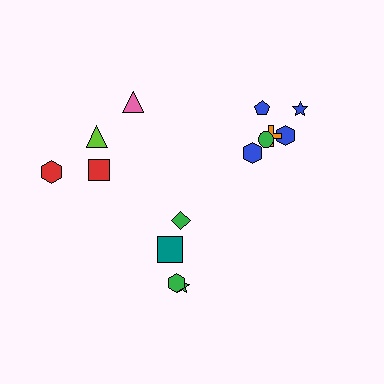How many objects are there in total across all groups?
There are 14 objects.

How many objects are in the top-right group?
There are 6 objects.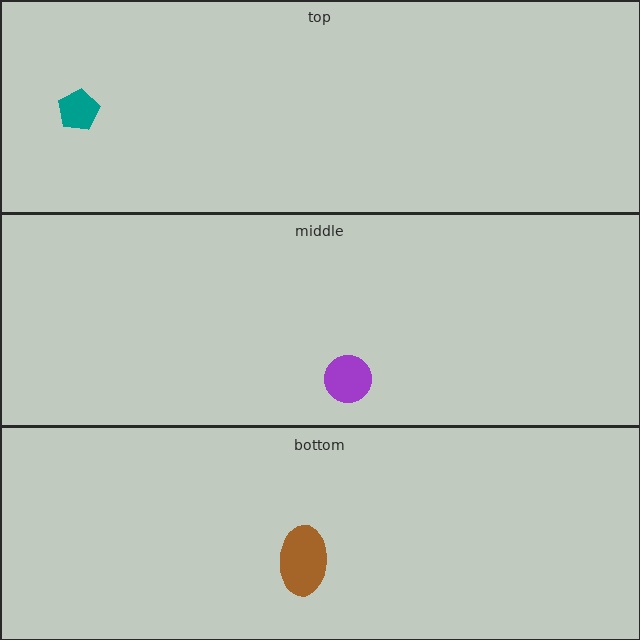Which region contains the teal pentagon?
The top region.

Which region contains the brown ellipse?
The bottom region.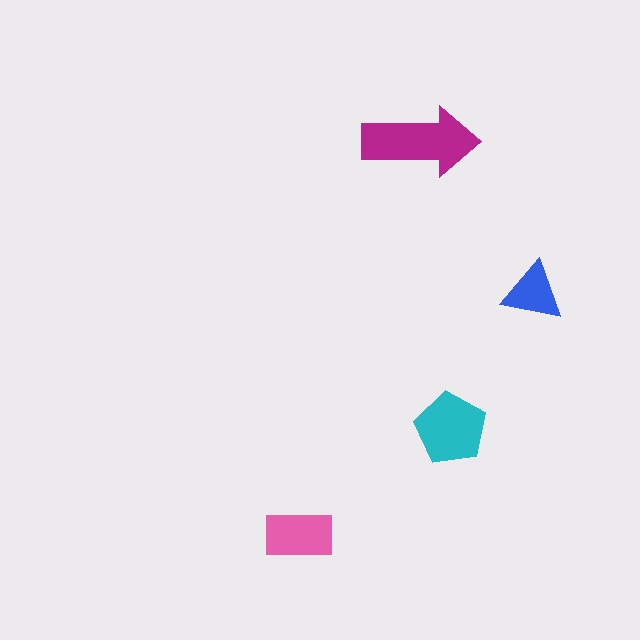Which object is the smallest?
The blue triangle.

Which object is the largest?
The magenta arrow.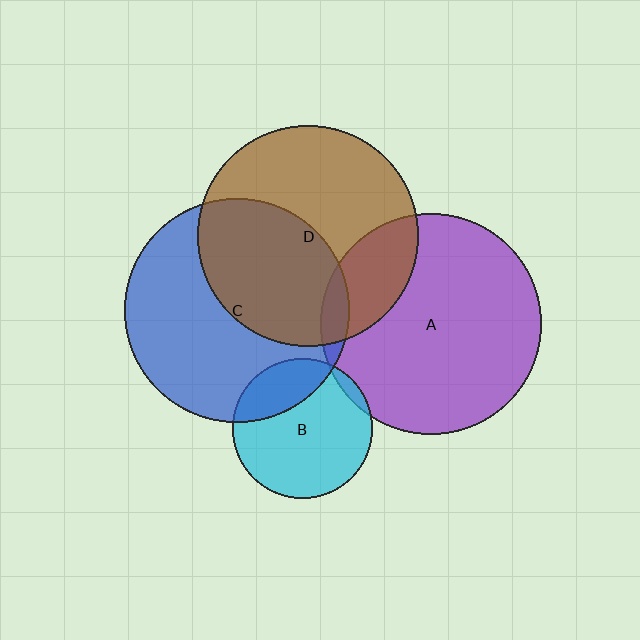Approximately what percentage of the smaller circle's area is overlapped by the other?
Approximately 5%.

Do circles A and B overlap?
Yes.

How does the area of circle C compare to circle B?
Approximately 2.6 times.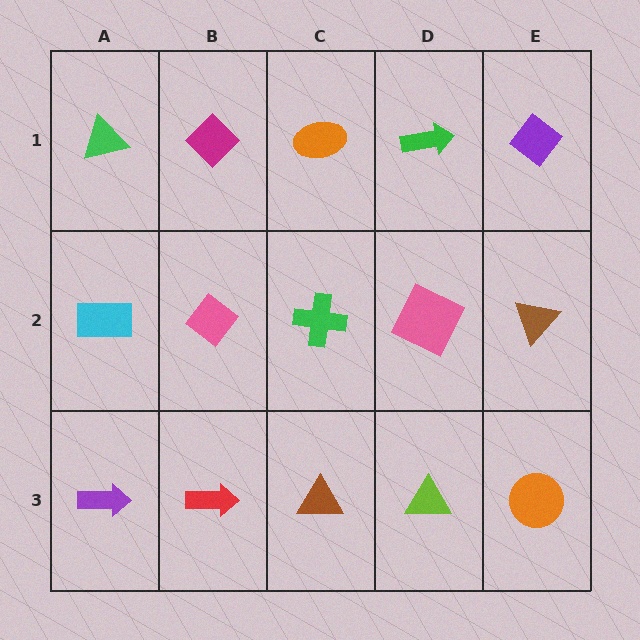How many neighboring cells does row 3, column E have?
2.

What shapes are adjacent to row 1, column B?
A pink diamond (row 2, column B), a green triangle (row 1, column A), an orange ellipse (row 1, column C).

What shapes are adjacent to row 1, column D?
A pink square (row 2, column D), an orange ellipse (row 1, column C), a purple diamond (row 1, column E).